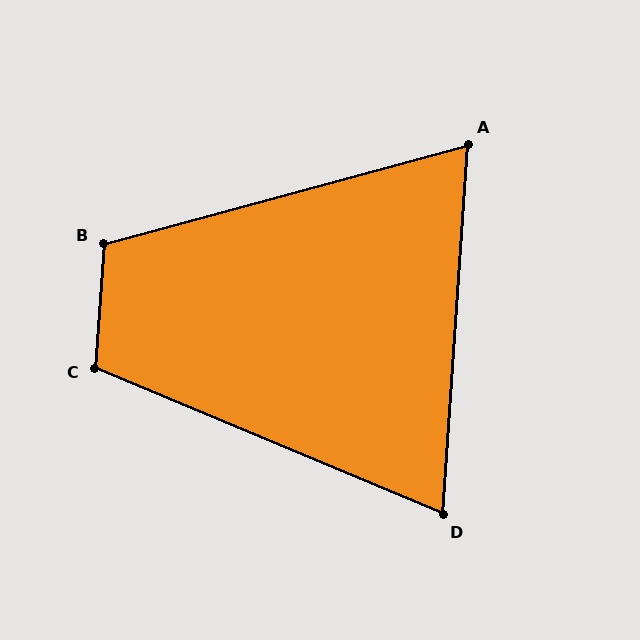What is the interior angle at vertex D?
Approximately 71 degrees (acute).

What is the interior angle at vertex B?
Approximately 109 degrees (obtuse).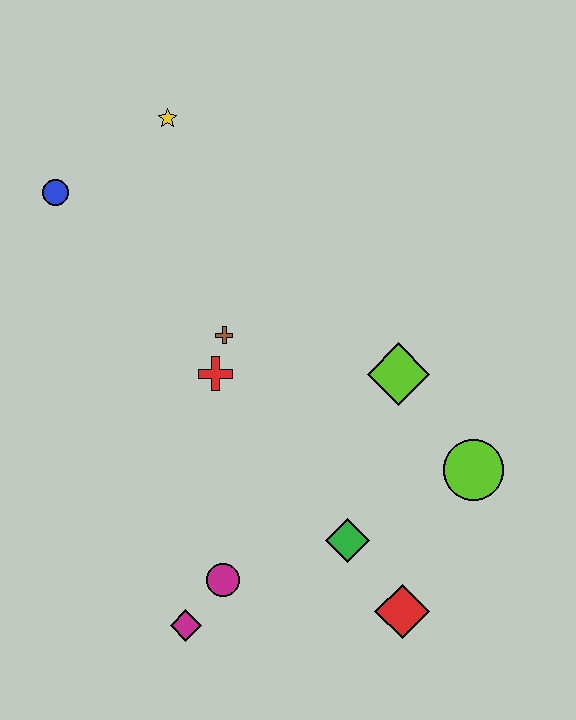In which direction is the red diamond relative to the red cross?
The red diamond is below the red cross.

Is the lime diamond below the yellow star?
Yes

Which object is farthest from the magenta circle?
The yellow star is farthest from the magenta circle.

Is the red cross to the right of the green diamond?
No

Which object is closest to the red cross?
The brown cross is closest to the red cross.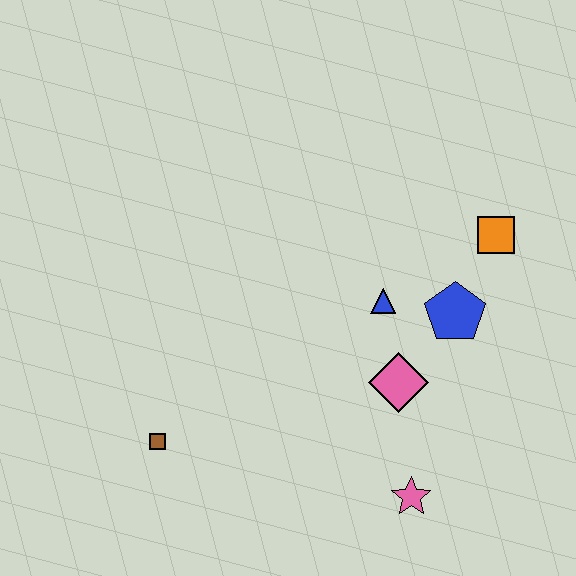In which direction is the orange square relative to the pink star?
The orange square is above the pink star.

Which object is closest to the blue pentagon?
The blue triangle is closest to the blue pentagon.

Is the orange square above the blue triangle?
Yes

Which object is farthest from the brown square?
The orange square is farthest from the brown square.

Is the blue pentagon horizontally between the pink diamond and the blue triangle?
No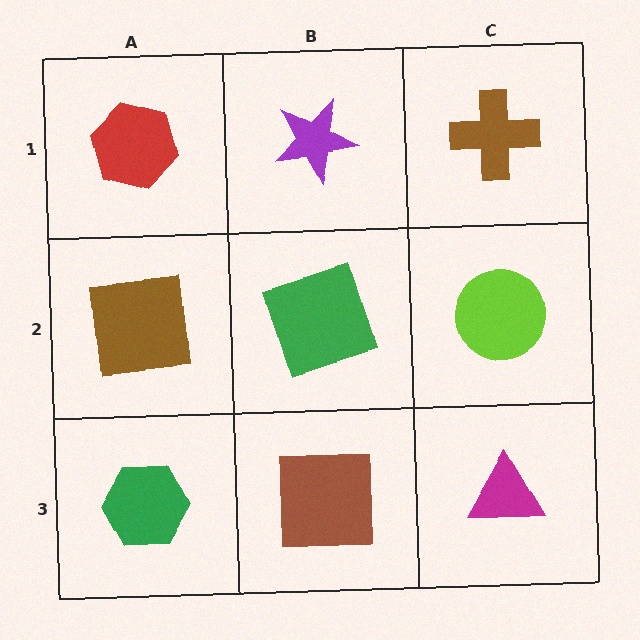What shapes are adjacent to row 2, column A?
A red hexagon (row 1, column A), a green hexagon (row 3, column A), a green square (row 2, column B).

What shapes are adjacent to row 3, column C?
A lime circle (row 2, column C), a brown square (row 3, column B).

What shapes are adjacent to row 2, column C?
A brown cross (row 1, column C), a magenta triangle (row 3, column C), a green square (row 2, column B).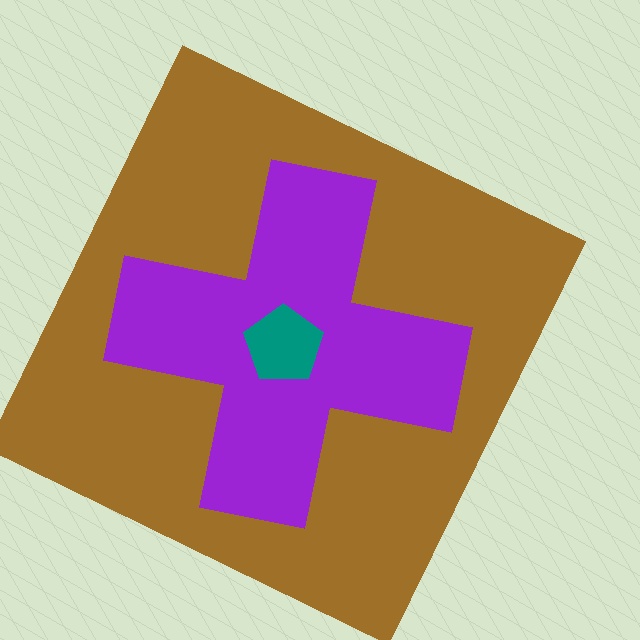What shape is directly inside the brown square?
The purple cross.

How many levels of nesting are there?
3.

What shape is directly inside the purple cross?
The teal pentagon.